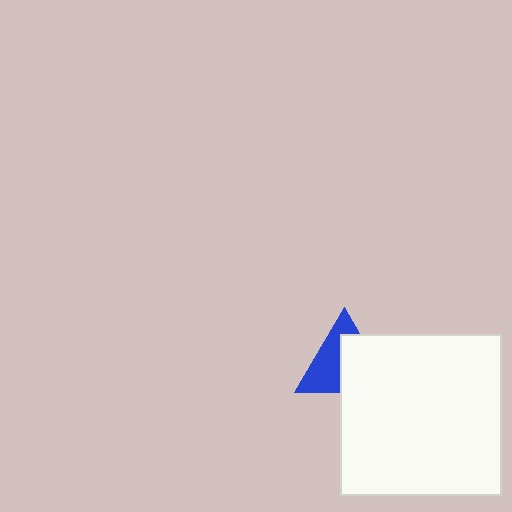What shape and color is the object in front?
The object in front is a white square.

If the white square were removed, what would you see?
You would see the complete blue triangle.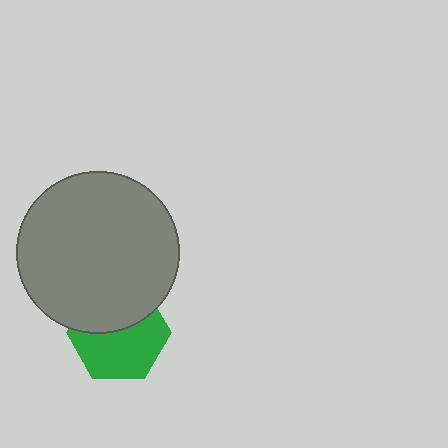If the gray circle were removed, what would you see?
You would see the complete green hexagon.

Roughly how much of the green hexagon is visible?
About half of it is visible (roughly 59%).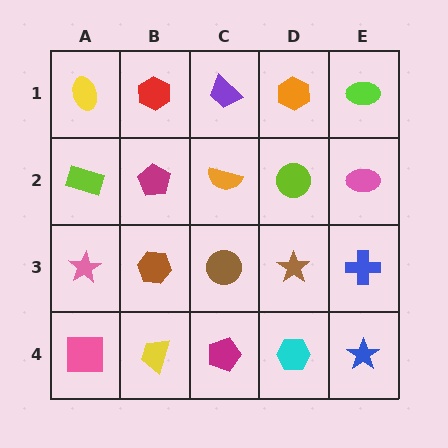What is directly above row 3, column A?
A lime rectangle.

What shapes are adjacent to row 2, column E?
A lime ellipse (row 1, column E), a blue cross (row 3, column E), a lime circle (row 2, column D).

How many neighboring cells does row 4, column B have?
3.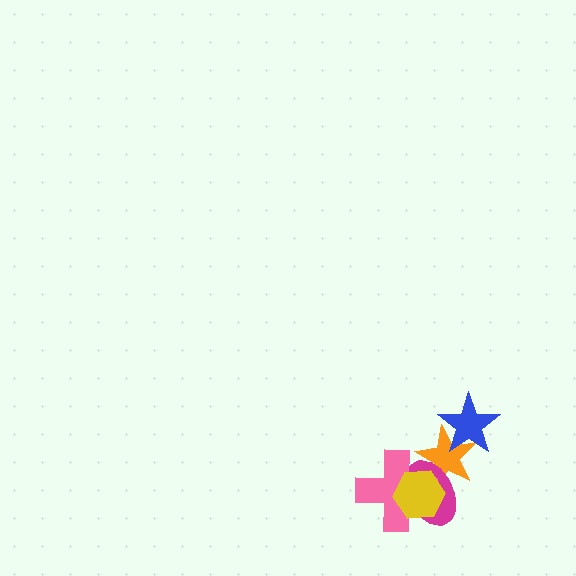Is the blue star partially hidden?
No, no other shape covers it.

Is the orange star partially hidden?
Yes, it is partially covered by another shape.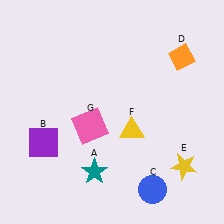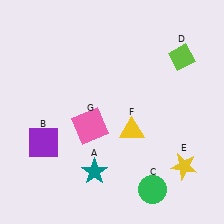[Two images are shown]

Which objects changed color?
C changed from blue to green. D changed from orange to lime.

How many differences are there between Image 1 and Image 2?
There are 2 differences between the two images.